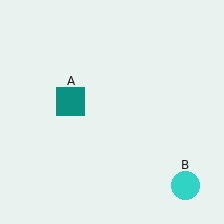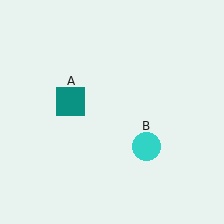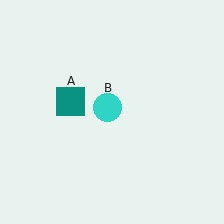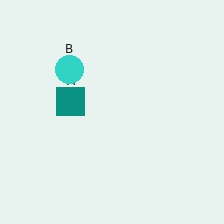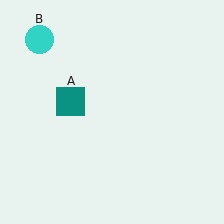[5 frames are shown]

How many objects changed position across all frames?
1 object changed position: cyan circle (object B).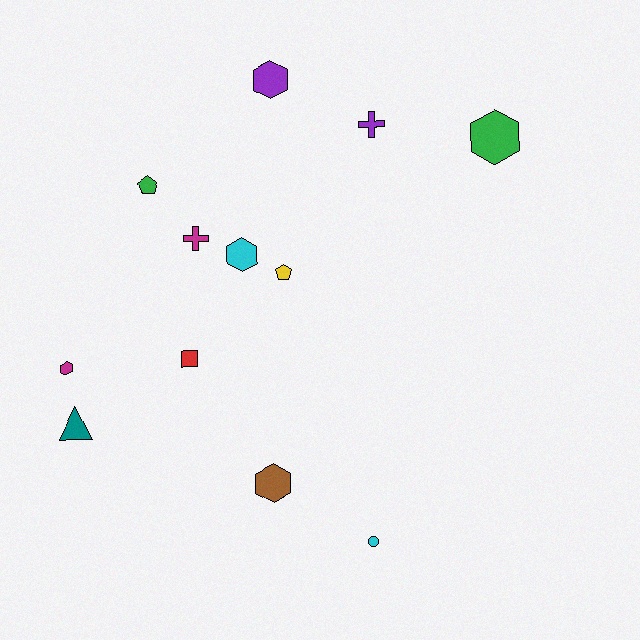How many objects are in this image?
There are 12 objects.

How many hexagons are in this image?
There are 5 hexagons.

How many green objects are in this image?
There are 2 green objects.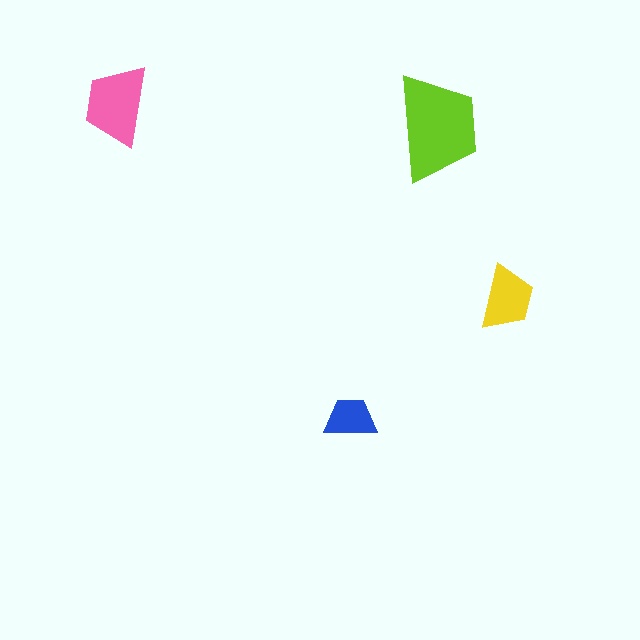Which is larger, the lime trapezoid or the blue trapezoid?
The lime one.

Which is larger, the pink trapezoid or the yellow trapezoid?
The pink one.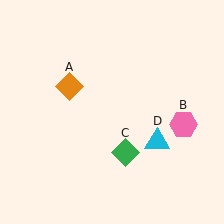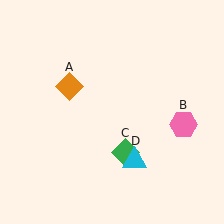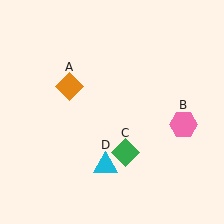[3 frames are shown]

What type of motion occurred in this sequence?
The cyan triangle (object D) rotated clockwise around the center of the scene.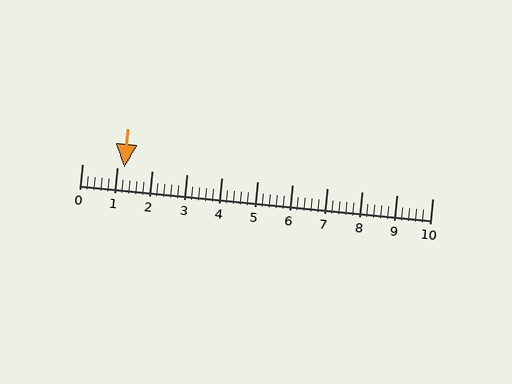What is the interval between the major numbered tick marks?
The major tick marks are spaced 1 units apart.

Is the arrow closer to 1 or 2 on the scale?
The arrow is closer to 1.